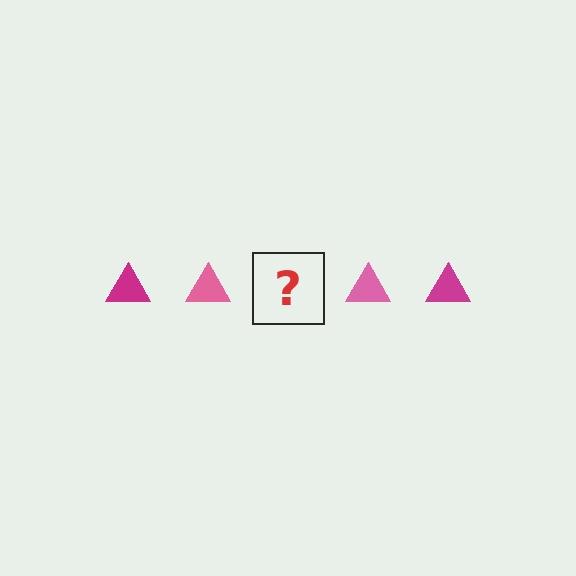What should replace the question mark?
The question mark should be replaced with a magenta triangle.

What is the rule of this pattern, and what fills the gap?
The rule is that the pattern cycles through magenta, pink triangles. The gap should be filled with a magenta triangle.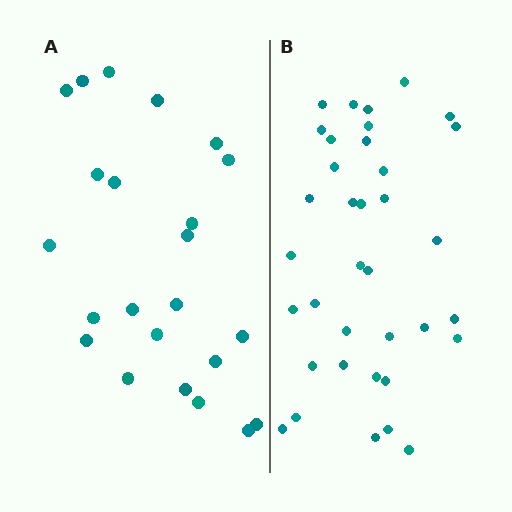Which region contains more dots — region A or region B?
Region B (the right region) has more dots.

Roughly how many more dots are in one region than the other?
Region B has approximately 15 more dots than region A.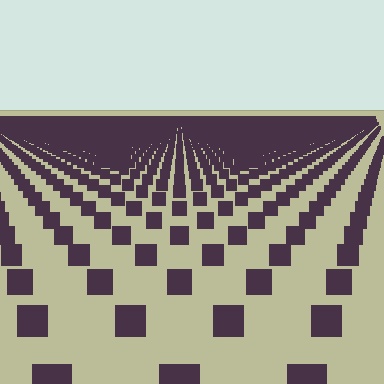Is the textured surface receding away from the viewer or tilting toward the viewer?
The surface is receding away from the viewer. Texture elements get smaller and denser toward the top.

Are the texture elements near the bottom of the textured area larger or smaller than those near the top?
Larger. Near the bottom, elements are closer to the viewer and appear at a bigger on-screen size.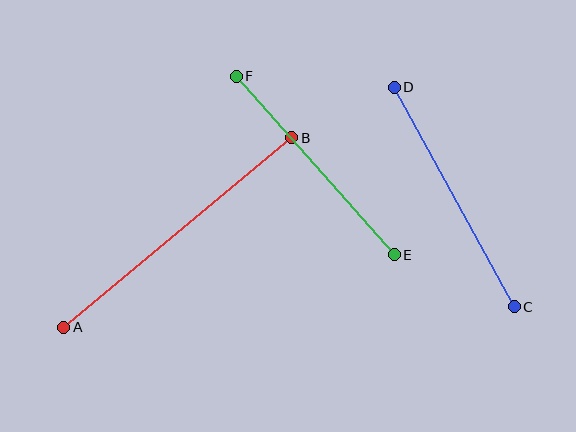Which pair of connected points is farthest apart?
Points A and B are farthest apart.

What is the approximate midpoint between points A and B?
The midpoint is at approximately (178, 233) pixels.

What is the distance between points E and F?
The distance is approximately 238 pixels.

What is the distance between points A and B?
The distance is approximately 296 pixels.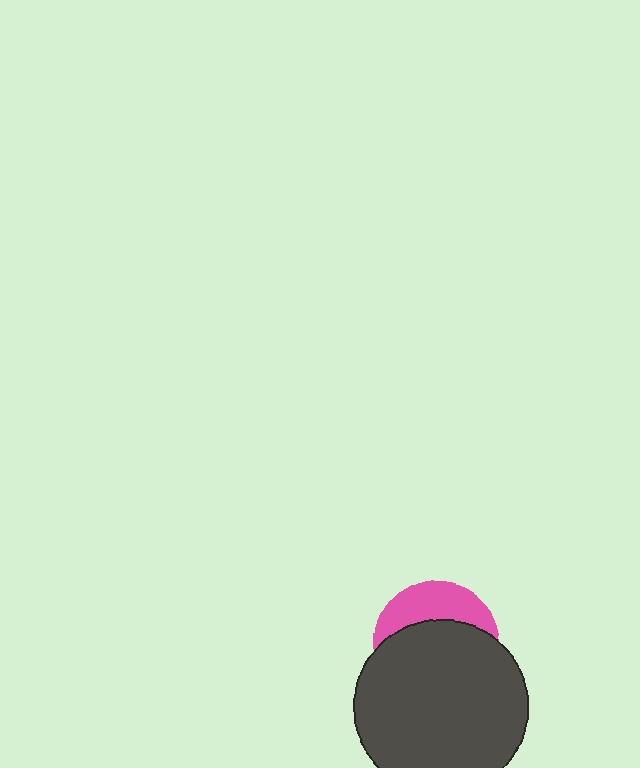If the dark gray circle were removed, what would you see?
You would see the complete pink circle.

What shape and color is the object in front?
The object in front is a dark gray circle.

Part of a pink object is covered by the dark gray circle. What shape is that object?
It is a circle.